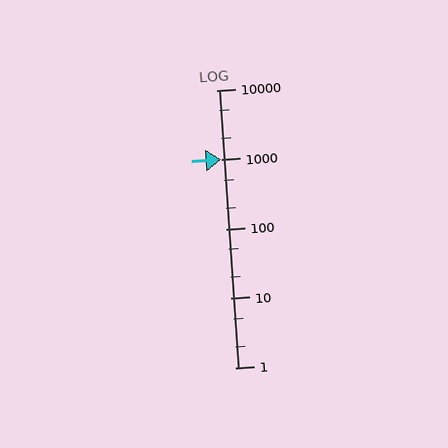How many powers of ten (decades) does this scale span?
The scale spans 4 decades, from 1 to 10000.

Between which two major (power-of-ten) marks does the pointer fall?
The pointer is between 1000 and 10000.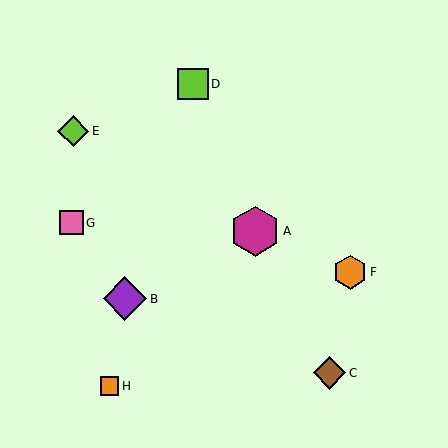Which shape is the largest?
The magenta hexagon (labeled A) is the largest.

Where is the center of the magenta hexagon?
The center of the magenta hexagon is at (255, 231).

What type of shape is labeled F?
Shape F is an orange hexagon.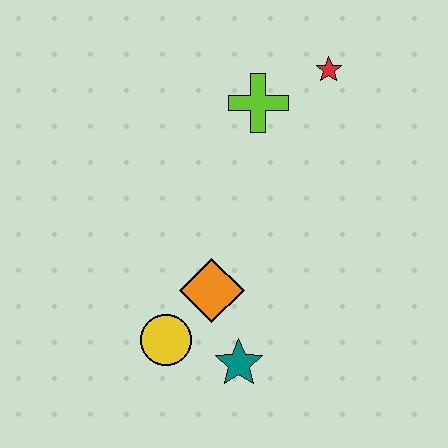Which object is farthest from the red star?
The yellow circle is farthest from the red star.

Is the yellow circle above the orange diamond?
No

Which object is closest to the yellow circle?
The orange diamond is closest to the yellow circle.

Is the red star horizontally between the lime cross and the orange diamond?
No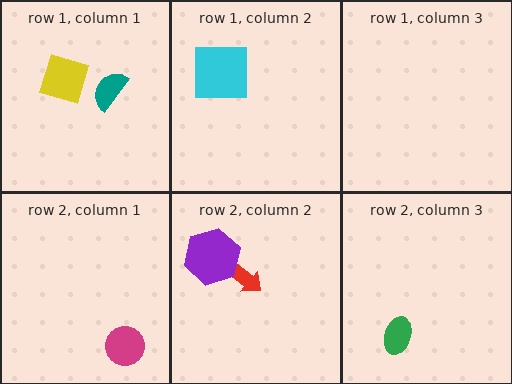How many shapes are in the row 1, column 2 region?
1.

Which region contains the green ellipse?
The row 2, column 3 region.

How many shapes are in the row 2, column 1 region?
1.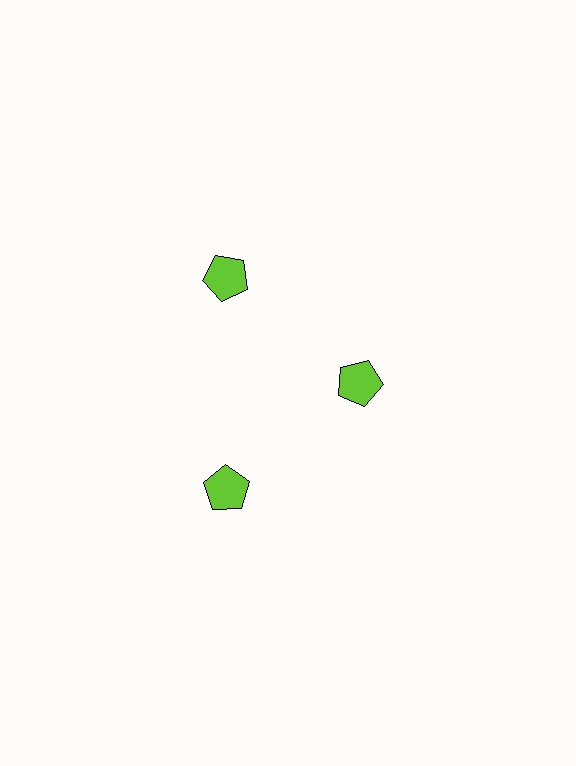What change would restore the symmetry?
The symmetry would be restored by moving it outward, back onto the ring so that all 3 pentagons sit at equal angles and equal distance from the center.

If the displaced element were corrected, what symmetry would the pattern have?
It would have 3-fold rotational symmetry — the pattern would map onto itself every 120 degrees.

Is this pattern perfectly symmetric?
No. The 3 lime pentagons are arranged in a ring, but one element near the 3 o'clock position is pulled inward toward the center, breaking the 3-fold rotational symmetry.